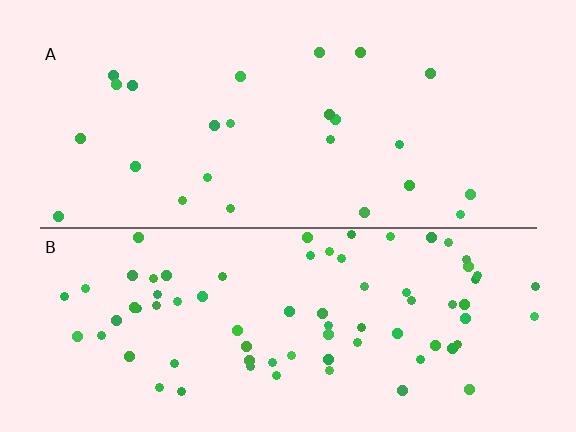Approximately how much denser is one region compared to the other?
Approximately 3.1× — region B over region A.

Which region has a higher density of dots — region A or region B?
B (the bottom).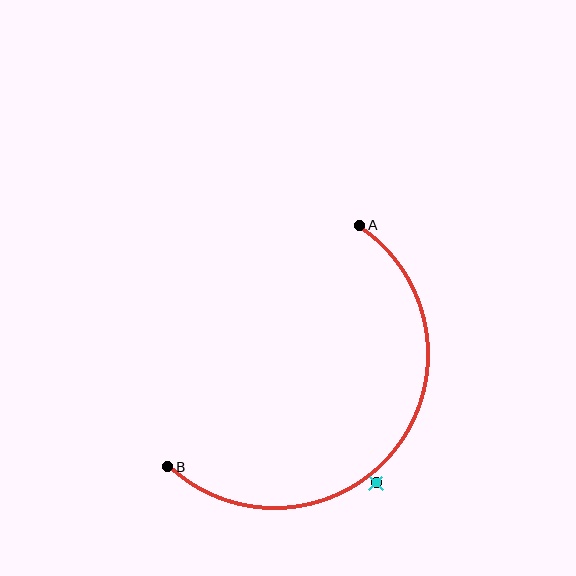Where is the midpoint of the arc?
The arc midpoint is the point on the curve farthest from the straight line joining A and B. It sits below and to the right of that line.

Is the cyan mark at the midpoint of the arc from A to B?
No — the cyan mark does not lie on the arc at all. It sits slightly outside the curve.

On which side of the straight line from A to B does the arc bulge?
The arc bulges below and to the right of the straight line connecting A and B.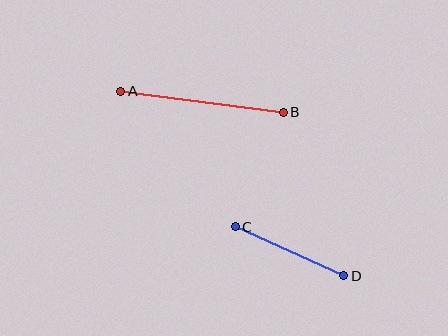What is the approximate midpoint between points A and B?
The midpoint is at approximately (202, 102) pixels.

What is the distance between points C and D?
The distance is approximately 119 pixels.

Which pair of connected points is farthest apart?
Points A and B are farthest apart.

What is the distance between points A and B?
The distance is approximately 164 pixels.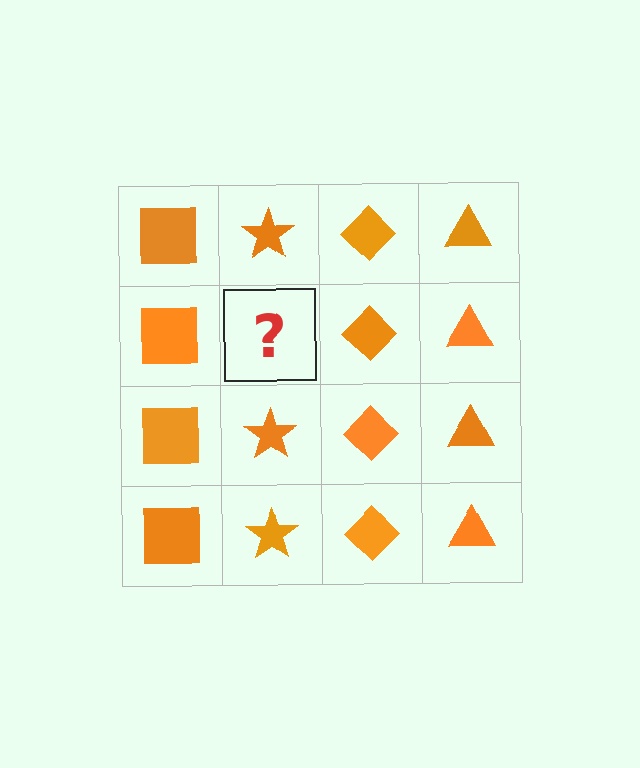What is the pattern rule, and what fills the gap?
The rule is that each column has a consistent shape. The gap should be filled with an orange star.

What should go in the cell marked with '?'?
The missing cell should contain an orange star.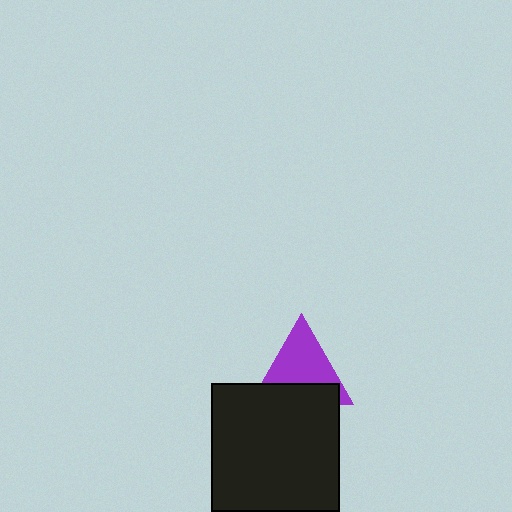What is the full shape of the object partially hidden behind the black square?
The partially hidden object is a purple triangle.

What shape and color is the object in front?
The object in front is a black square.